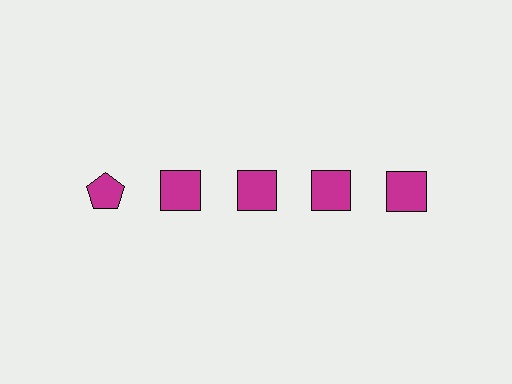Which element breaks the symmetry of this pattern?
The magenta pentagon in the top row, leftmost column breaks the symmetry. All other shapes are magenta squares.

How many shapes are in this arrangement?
There are 5 shapes arranged in a grid pattern.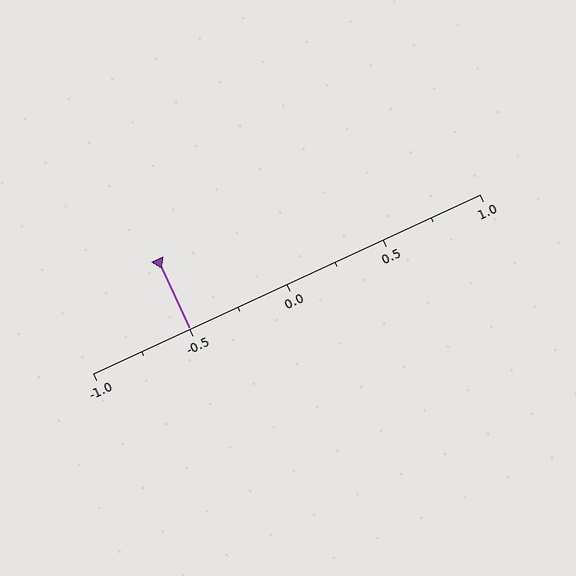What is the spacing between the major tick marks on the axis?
The major ticks are spaced 0.5 apart.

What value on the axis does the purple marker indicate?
The marker indicates approximately -0.5.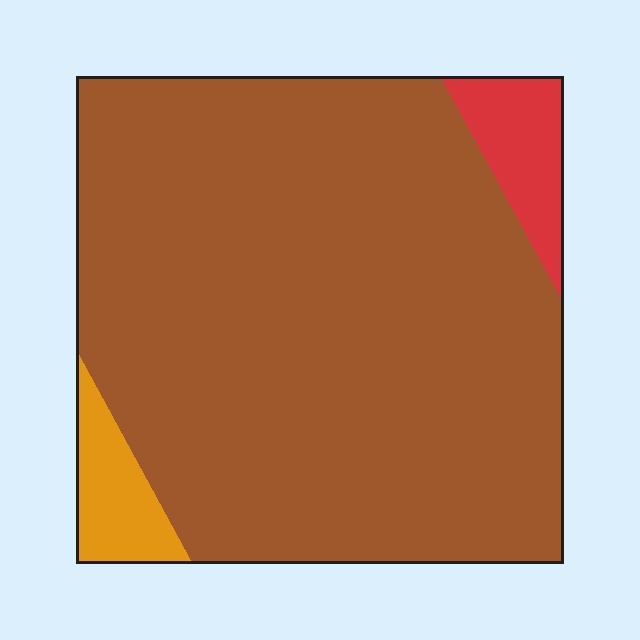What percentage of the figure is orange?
Orange covers roughly 5% of the figure.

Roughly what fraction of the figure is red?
Red covers roughly 5% of the figure.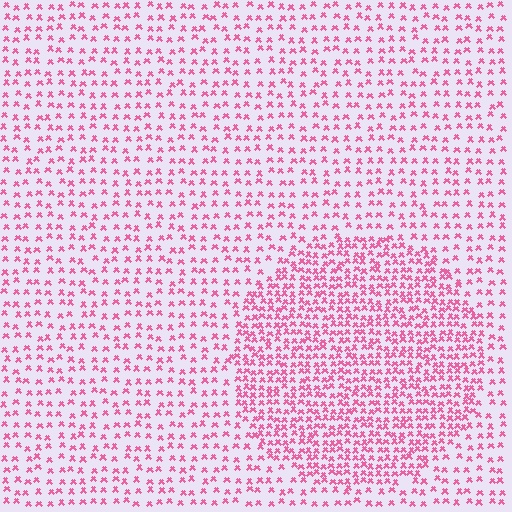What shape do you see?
I see a circle.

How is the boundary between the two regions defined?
The boundary is defined by a change in element density (approximately 2.0x ratio). All elements are the same color, size, and shape.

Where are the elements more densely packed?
The elements are more densely packed inside the circle boundary.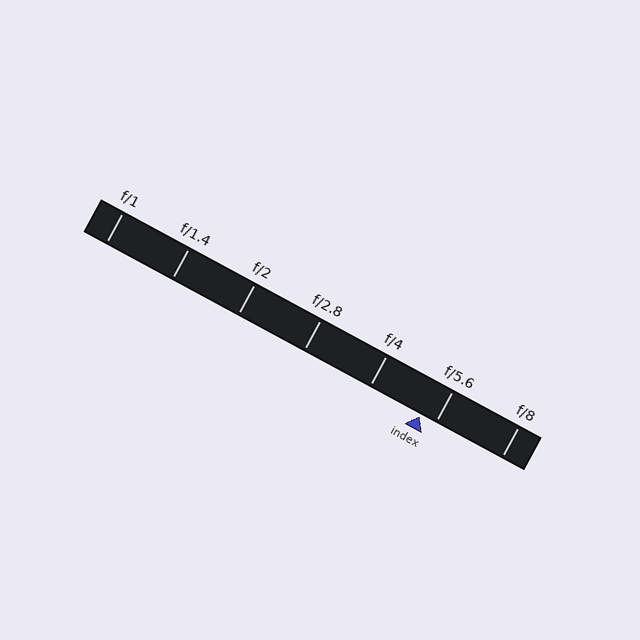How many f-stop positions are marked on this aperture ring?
There are 7 f-stop positions marked.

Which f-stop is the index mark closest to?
The index mark is closest to f/5.6.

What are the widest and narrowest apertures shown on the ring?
The widest aperture shown is f/1 and the narrowest is f/8.